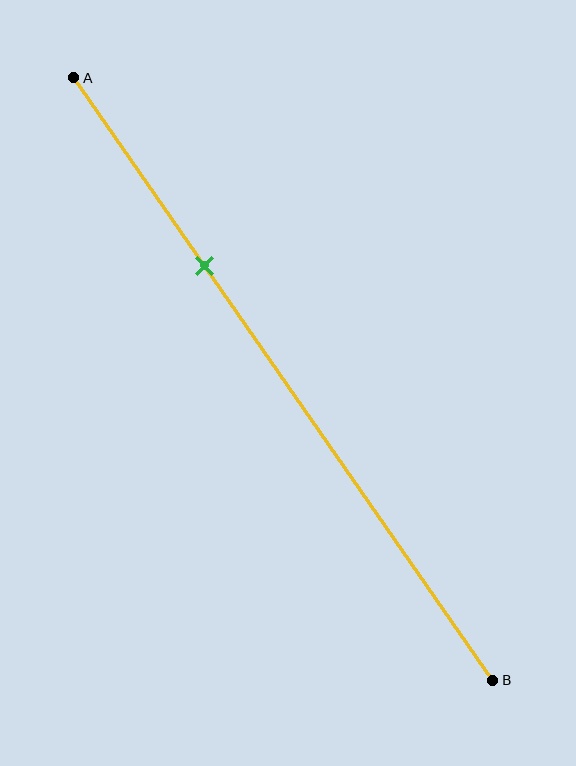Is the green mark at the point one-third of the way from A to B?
Yes, the mark is approximately at the one-third point.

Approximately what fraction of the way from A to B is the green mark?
The green mark is approximately 30% of the way from A to B.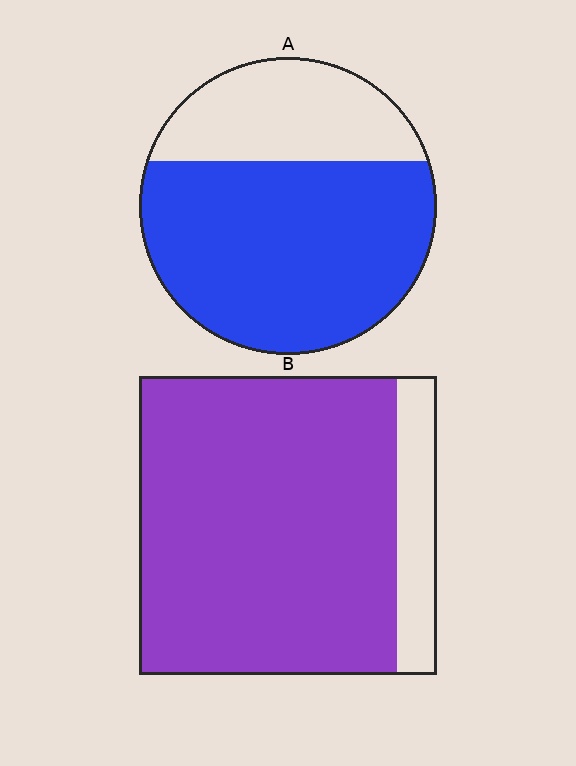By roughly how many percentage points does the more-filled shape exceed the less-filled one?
By roughly 20 percentage points (B over A).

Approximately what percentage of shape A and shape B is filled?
A is approximately 70% and B is approximately 85%.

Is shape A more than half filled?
Yes.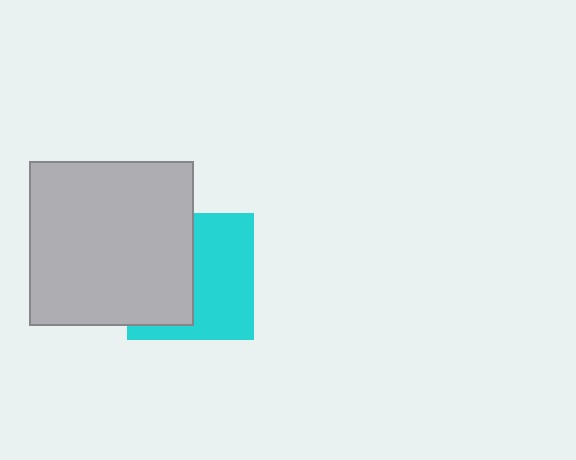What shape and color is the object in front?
The object in front is a light gray square.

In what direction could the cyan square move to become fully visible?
The cyan square could move right. That would shift it out from behind the light gray square entirely.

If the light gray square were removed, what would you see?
You would see the complete cyan square.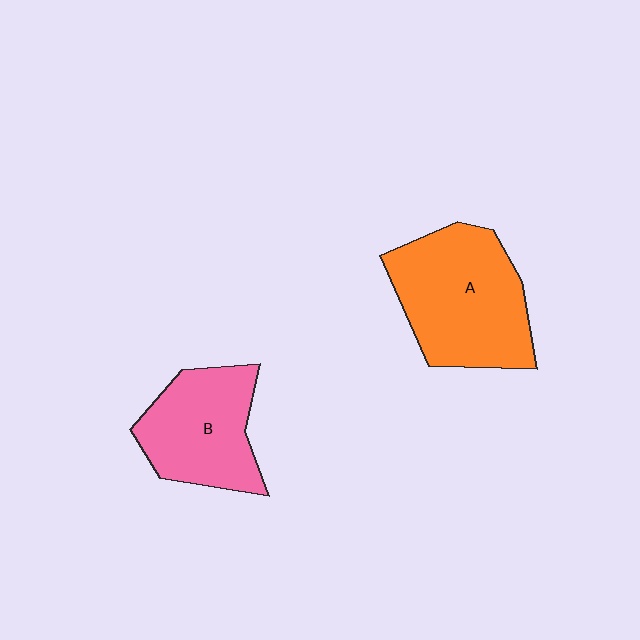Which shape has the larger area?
Shape A (orange).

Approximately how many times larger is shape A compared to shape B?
Approximately 1.3 times.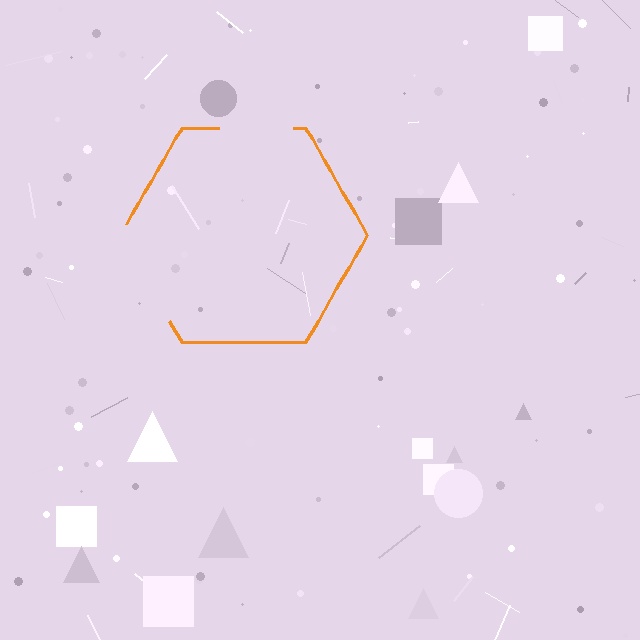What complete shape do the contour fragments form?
The contour fragments form a hexagon.